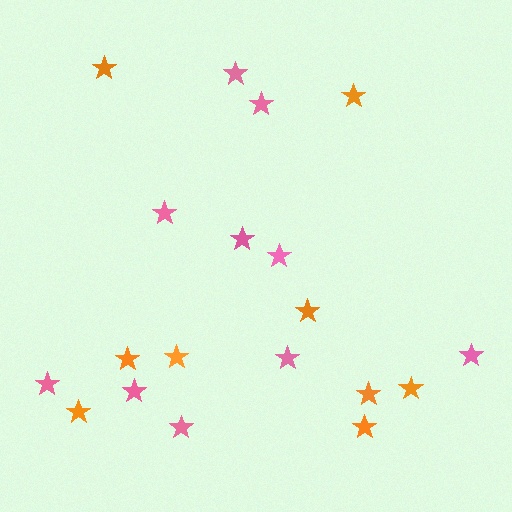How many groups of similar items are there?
There are 2 groups: one group of pink stars (10) and one group of orange stars (9).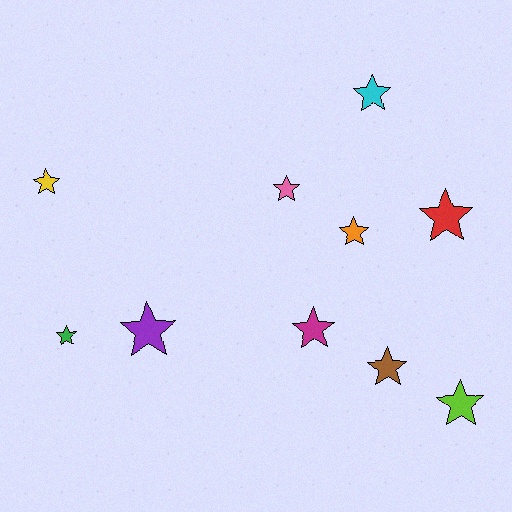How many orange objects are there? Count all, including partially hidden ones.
There is 1 orange object.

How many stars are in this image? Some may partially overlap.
There are 10 stars.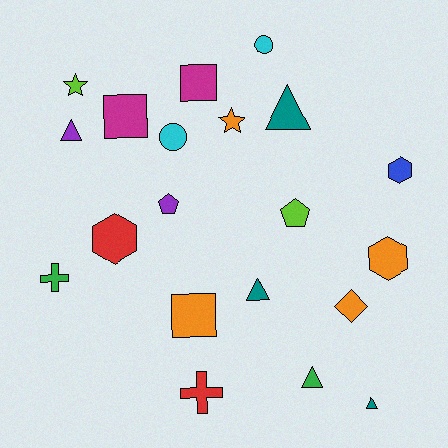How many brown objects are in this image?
There are no brown objects.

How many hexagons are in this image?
There are 3 hexagons.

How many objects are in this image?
There are 20 objects.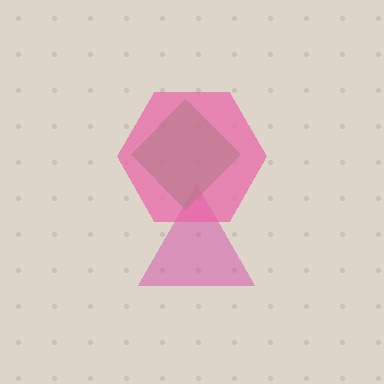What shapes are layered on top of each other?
The layered shapes are: a magenta triangle, a green diamond, a pink hexagon.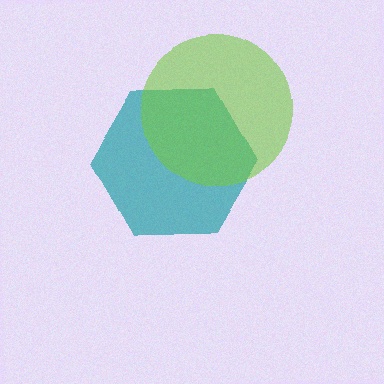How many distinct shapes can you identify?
There are 2 distinct shapes: a teal hexagon, a lime circle.